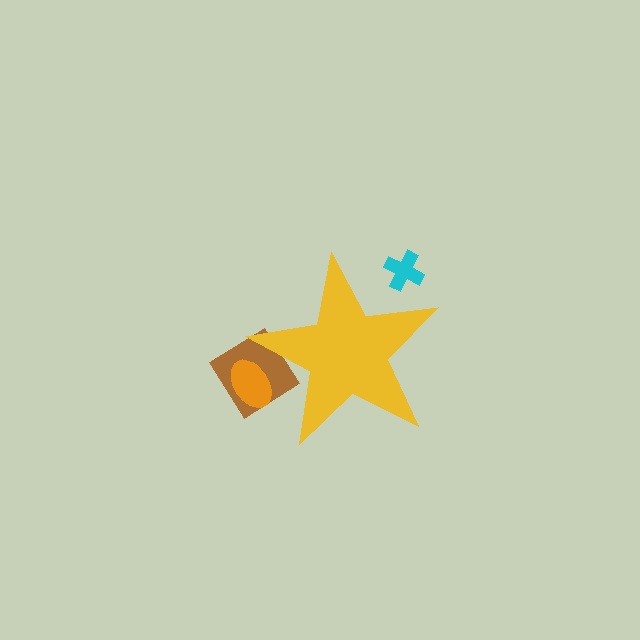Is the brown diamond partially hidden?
Yes, the brown diamond is partially hidden behind the yellow star.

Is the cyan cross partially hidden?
Yes, the cyan cross is partially hidden behind the yellow star.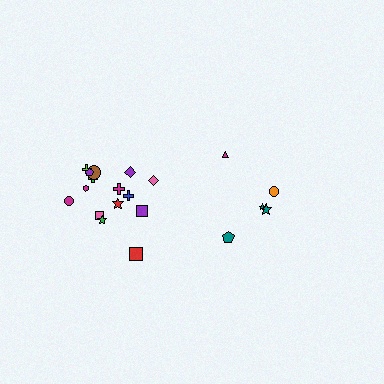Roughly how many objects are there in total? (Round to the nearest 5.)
Roughly 20 objects in total.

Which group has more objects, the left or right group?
The left group.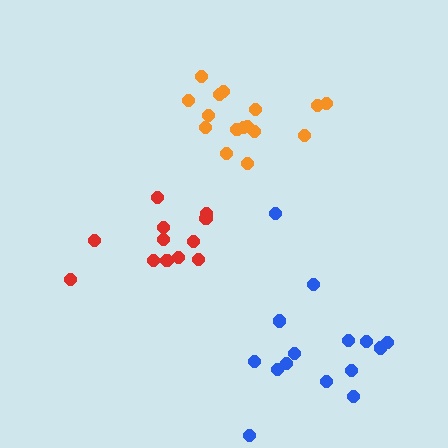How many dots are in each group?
Group 1: 12 dots, Group 2: 15 dots, Group 3: 16 dots (43 total).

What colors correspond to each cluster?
The clusters are colored: red, blue, orange.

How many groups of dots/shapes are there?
There are 3 groups.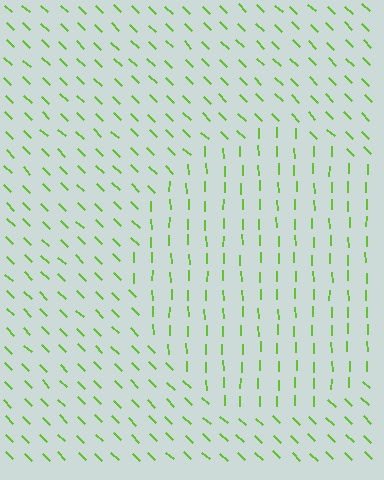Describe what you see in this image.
The image is filled with small lime line segments. A circle region in the image has lines oriented differently from the surrounding lines, creating a visible texture boundary.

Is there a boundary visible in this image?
Yes, there is a texture boundary formed by a change in line orientation.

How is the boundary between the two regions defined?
The boundary is defined purely by a change in line orientation (approximately 45 degrees difference). All lines are the same color and thickness.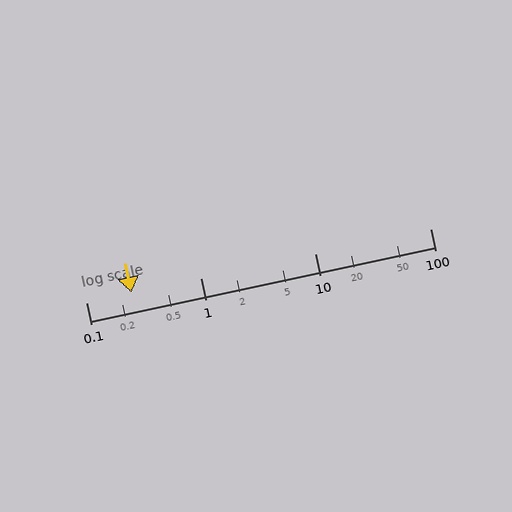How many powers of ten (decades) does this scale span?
The scale spans 3 decades, from 0.1 to 100.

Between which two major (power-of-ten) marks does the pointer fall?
The pointer is between 0.1 and 1.